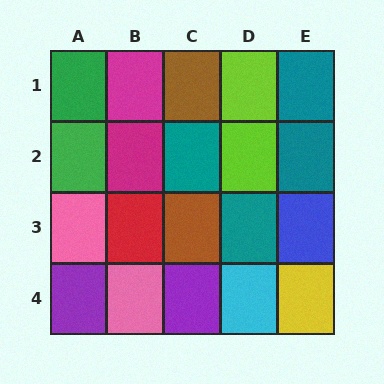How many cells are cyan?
1 cell is cyan.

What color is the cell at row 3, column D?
Teal.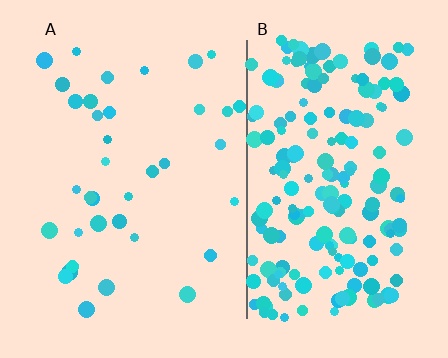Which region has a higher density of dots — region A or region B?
B (the right).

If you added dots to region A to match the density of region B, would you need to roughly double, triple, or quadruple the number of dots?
Approximately quadruple.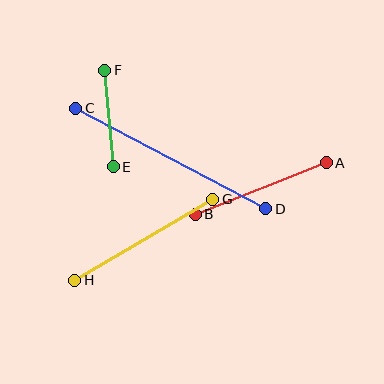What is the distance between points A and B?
The distance is approximately 141 pixels.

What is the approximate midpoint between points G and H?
The midpoint is at approximately (144, 240) pixels.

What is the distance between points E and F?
The distance is approximately 97 pixels.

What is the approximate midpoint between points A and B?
The midpoint is at approximately (261, 189) pixels.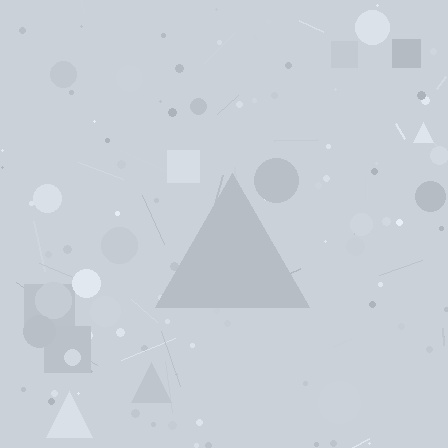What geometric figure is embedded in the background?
A triangle is embedded in the background.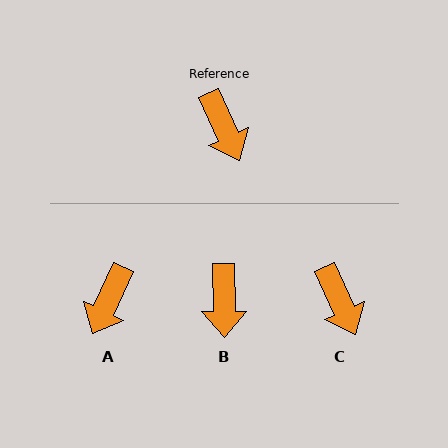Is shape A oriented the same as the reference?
No, it is off by about 50 degrees.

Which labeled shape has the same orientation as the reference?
C.